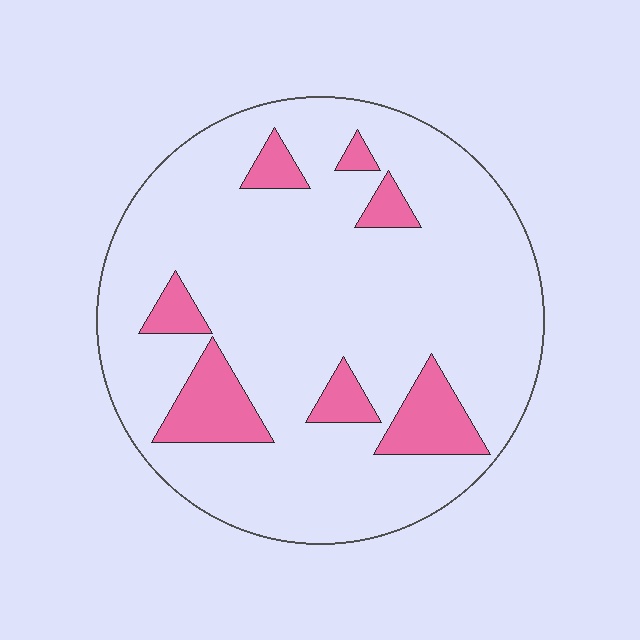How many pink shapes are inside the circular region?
7.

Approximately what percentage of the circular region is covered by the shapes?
Approximately 15%.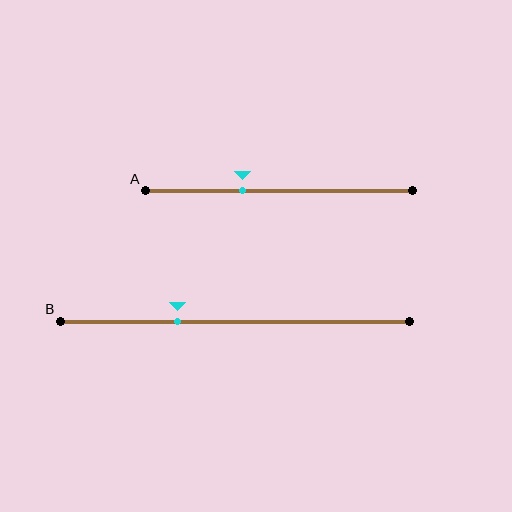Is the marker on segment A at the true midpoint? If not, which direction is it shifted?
No, the marker on segment A is shifted to the left by about 14% of the segment length.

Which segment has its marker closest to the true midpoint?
Segment A has its marker closest to the true midpoint.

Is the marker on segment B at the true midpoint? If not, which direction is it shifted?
No, the marker on segment B is shifted to the left by about 16% of the segment length.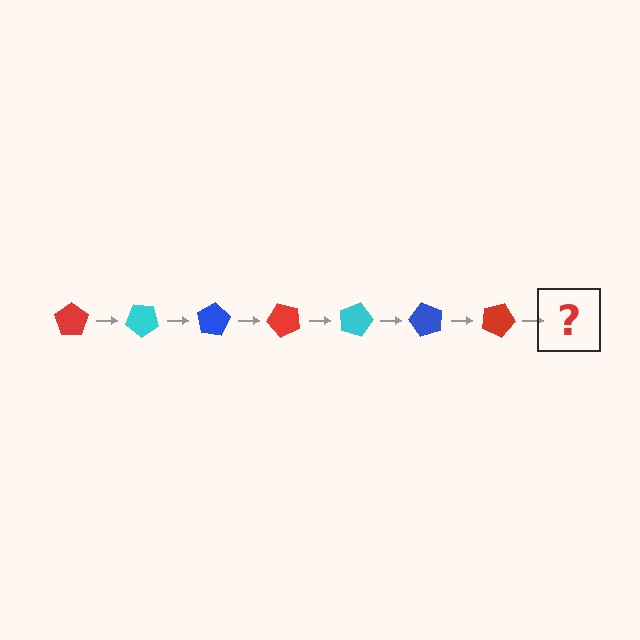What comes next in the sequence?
The next element should be a cyan pentagon, rotated 280 degrees from the start.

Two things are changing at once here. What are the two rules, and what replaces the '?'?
The two rules are that it rotates 40 degrees each step and the color cycles through red, cyan, and blue. The '?' should be a cyan pentagon, rotated 280 degrees from the start.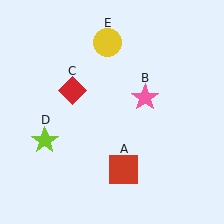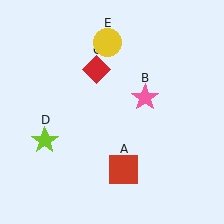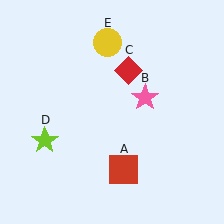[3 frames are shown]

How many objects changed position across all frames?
1 object changed position: red diamond (object C).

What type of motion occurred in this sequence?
The red diamond (object C) rotated clockwise around the center of the scene.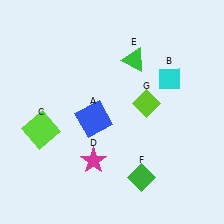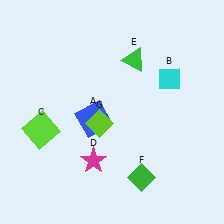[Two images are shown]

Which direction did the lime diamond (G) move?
The lime diamond (G) moved left.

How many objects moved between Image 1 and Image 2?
1 object moved between the two images.